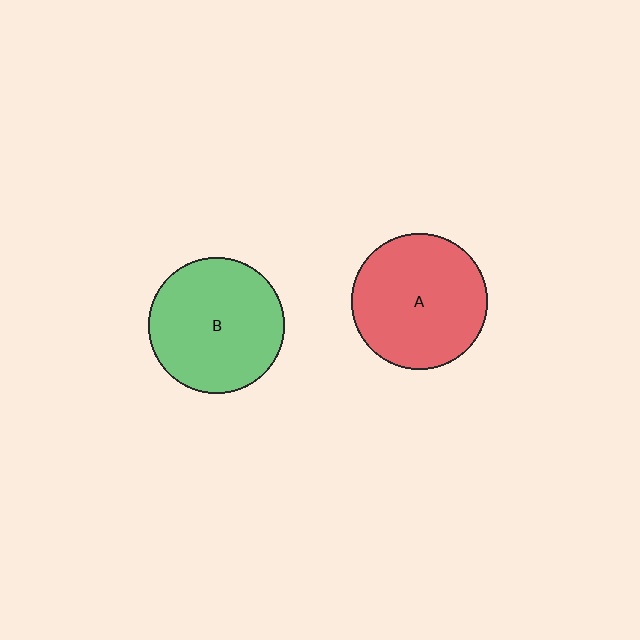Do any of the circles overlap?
No, none of the circles overlap.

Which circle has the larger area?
Circle A (red).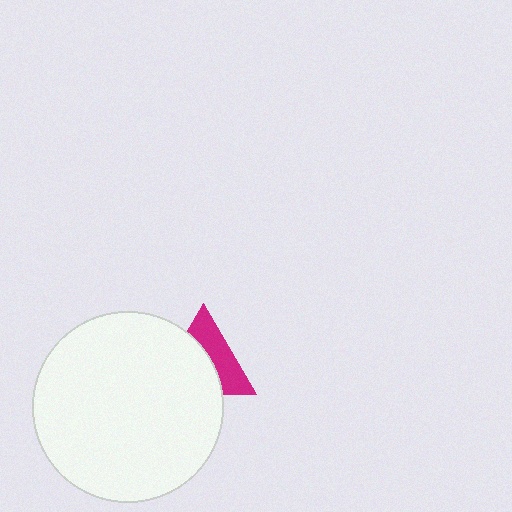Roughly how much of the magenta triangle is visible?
About half of it is visible (roughly 45%).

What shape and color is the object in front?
The object in front is a white circle.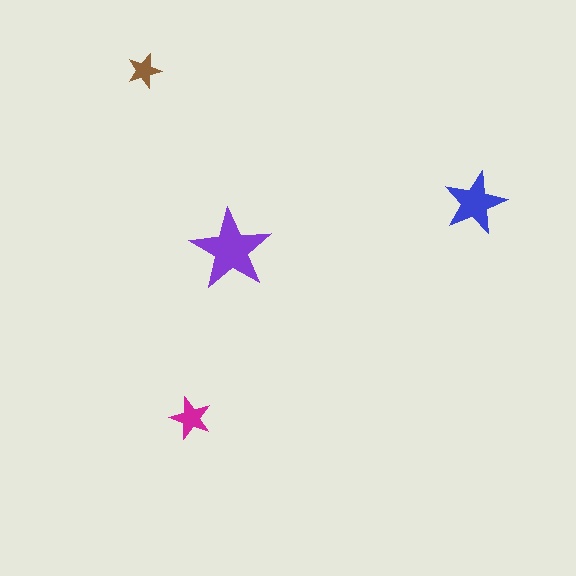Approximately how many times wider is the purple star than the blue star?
About 1.5 times wider.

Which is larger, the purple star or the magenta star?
The purple one.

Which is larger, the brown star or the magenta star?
The magenta one.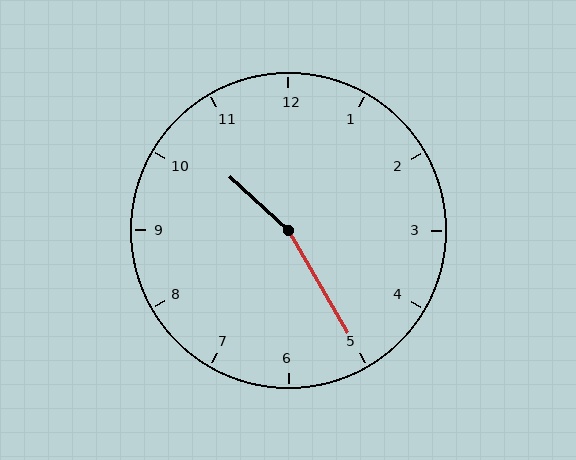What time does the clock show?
10:25.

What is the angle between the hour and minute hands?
Approximately 162 degrees.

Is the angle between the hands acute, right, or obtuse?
It is obtuse.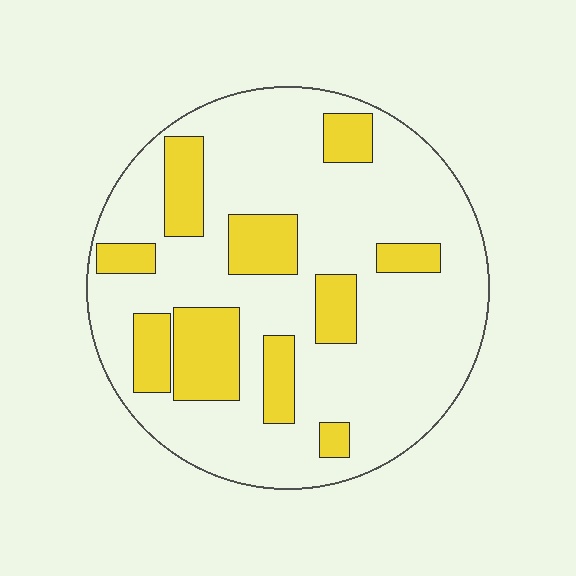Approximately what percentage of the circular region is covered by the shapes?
Approximately 25%.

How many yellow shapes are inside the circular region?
10.